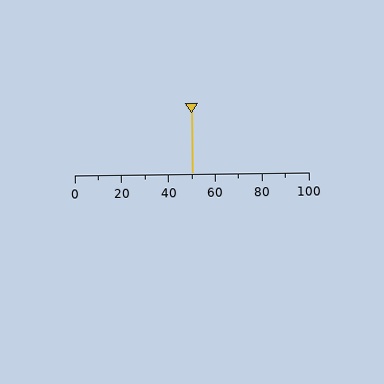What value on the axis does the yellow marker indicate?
The marker indicates approximately 50.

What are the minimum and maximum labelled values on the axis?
The axis runs from 0 to 100.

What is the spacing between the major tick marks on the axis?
The major ticks are spaced 20 apart.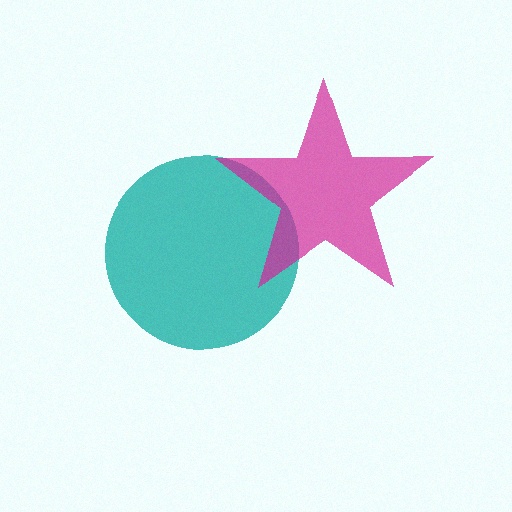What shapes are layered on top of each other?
The layered shapes are: a teal circle, a magenta star.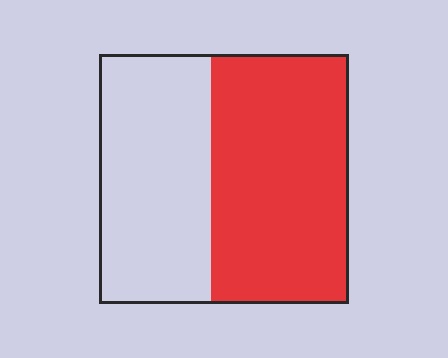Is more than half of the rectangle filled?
Yes.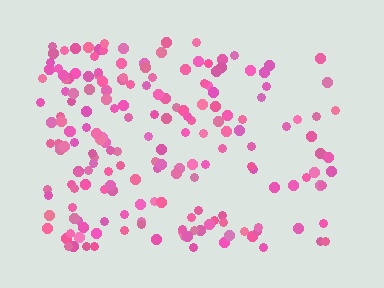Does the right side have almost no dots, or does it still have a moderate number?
Still a moderate number, just noticeably fewer than the left.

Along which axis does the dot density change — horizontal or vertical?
Horizontal.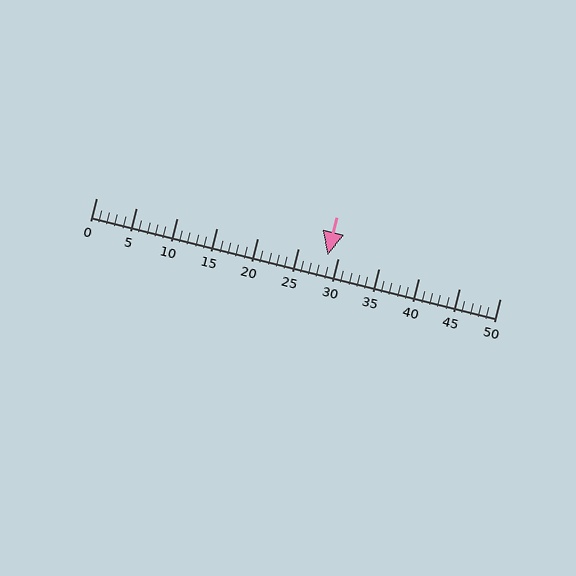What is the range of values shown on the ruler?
The ruler shows values from 0 to 50.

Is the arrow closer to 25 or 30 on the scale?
The arrow is closer to 30.